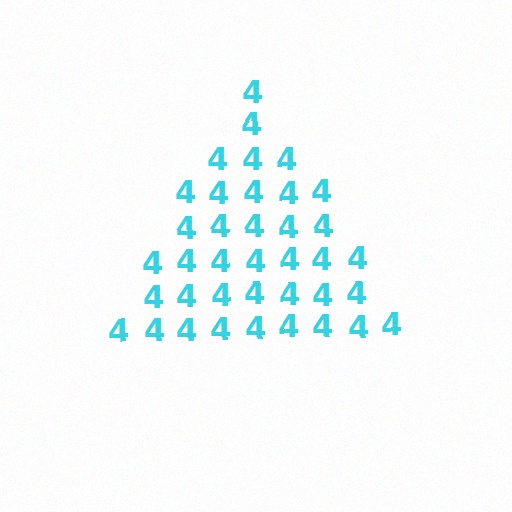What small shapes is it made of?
It is made of small digit 4's.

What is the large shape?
The large shape is a triangle.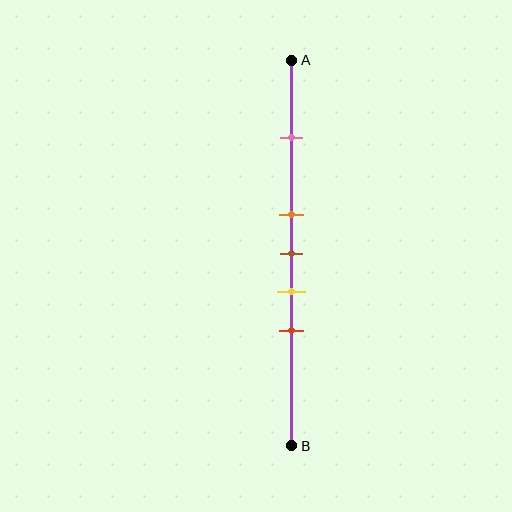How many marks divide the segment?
There are 5 marks dividing the segment.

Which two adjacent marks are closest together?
The orange and brown marks are the closest adjacent pair.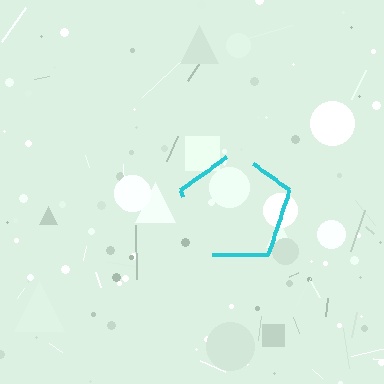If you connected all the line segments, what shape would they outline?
They would outline a pentagon.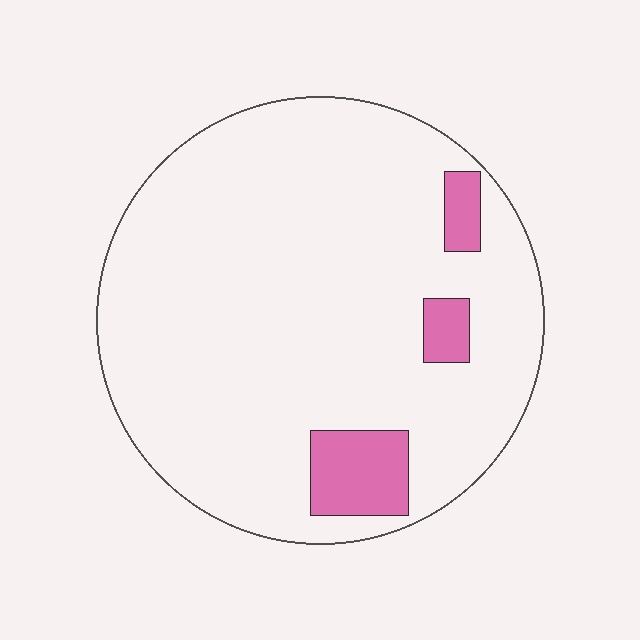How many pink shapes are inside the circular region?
3.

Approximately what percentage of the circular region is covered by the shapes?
Approximately 10%.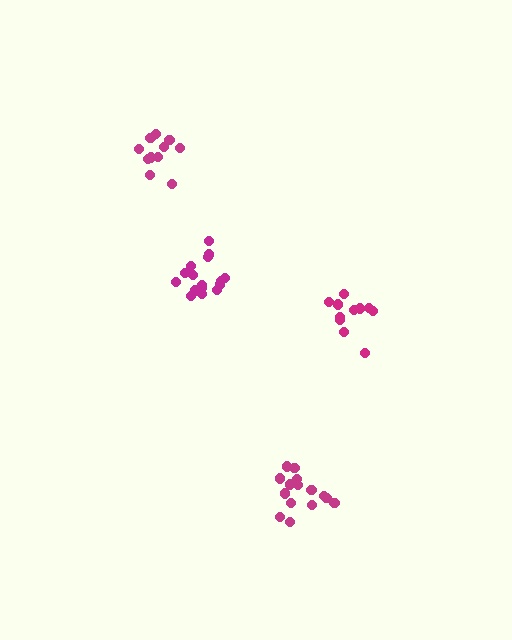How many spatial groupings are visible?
There are 4 spatial groupings.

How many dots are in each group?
Group 1: 11 dots, Group 2: 15 dots, Group 3: 16 dots, Group 4: 12 dots (54 total).